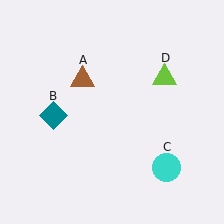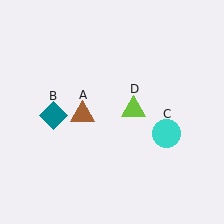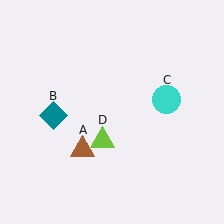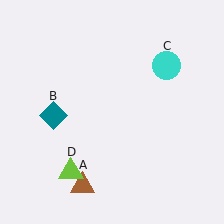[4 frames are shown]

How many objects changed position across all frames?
3 objects changed position: brown triangle (object A), cyan circle (object C), lime triangle (object D).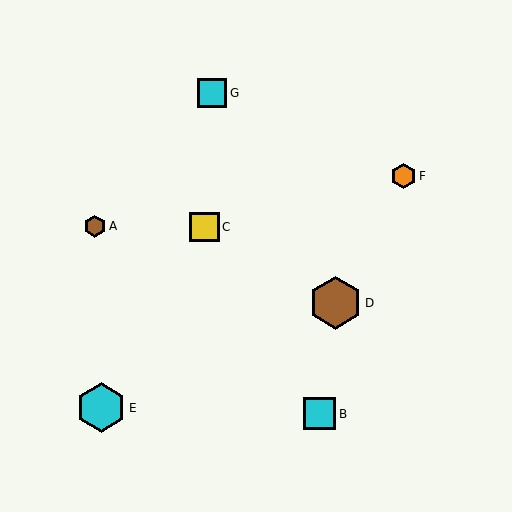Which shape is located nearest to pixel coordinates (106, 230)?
The brown hexagon (labeled A) at (95, 226) is nearest to that location.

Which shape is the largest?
The brown hexagon (labeled D) is the largest.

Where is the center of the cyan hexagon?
The center of the cyan hexagon is at (101, 408).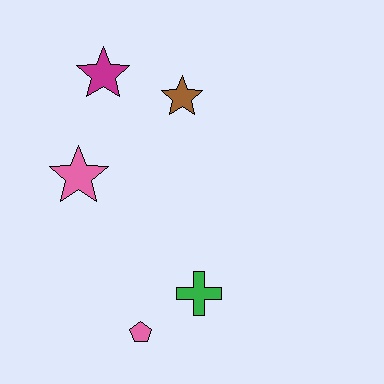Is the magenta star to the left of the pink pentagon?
Yes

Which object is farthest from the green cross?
The magenta star is farthest from the green cross.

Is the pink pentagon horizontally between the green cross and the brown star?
No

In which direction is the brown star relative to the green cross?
The brown star is above the green cross.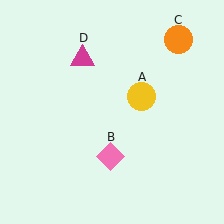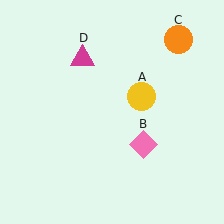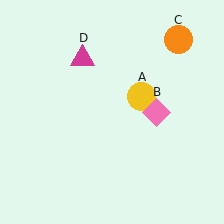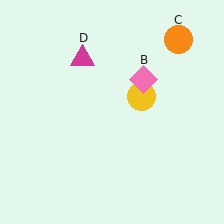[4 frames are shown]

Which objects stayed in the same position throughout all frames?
Yellow circle (object A) and orange circle (object C) and magenta triangle (object D) remained stationary.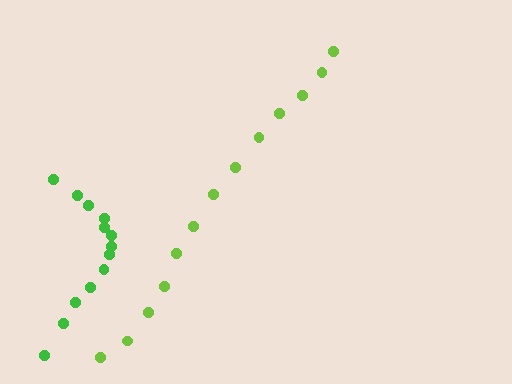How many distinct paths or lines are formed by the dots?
There are 2 distinct paths.